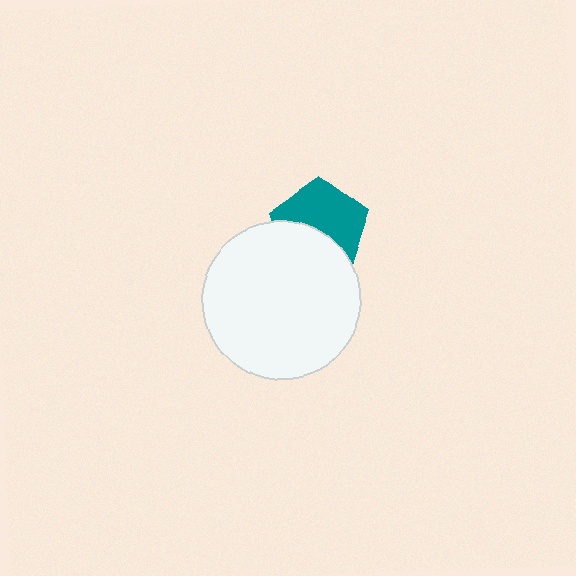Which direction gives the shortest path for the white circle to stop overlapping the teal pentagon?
Moving down gives the shortest separation.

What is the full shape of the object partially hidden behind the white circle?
The partially hidden object is a teal pentagon.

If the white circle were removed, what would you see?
You would see the complete teal pentagon.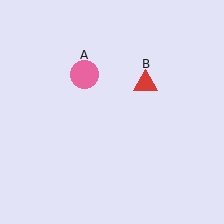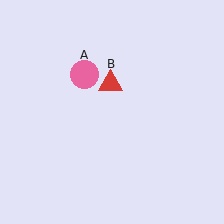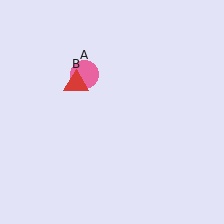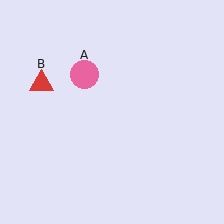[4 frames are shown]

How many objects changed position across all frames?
1 object changed position: red triangle (object B).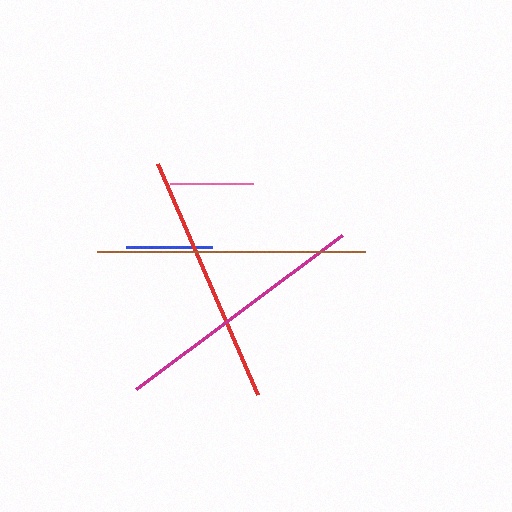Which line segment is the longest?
The brown line is the longest at approximately 268 pixels.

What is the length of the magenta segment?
The magenta segment is approximately 257 pixels long.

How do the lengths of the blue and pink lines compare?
The blue and pink lines are approximately the same length.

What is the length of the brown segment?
The brown segment is approximately 268 pixels long.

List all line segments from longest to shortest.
From longest to shortest: brown, magenta, red, blue, pink.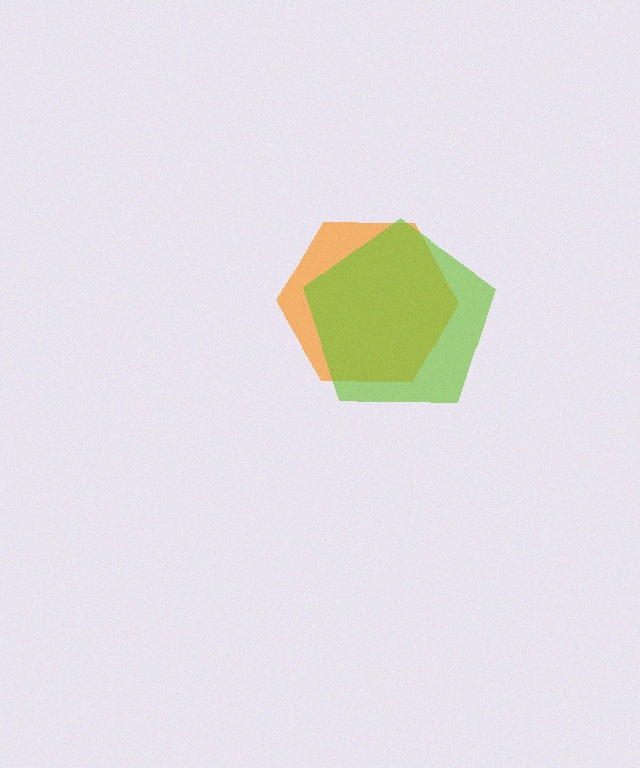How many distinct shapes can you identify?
There are 2 distinct shapes: an orange hexagon, a lime pentagon.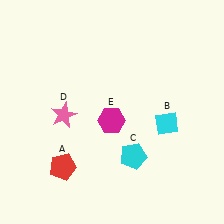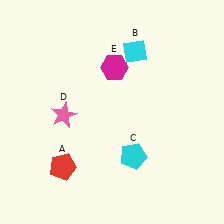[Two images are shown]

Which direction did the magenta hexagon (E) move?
The magenta hexagon (E) moved up.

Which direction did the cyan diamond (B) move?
The cyan diamond (B) moved up.